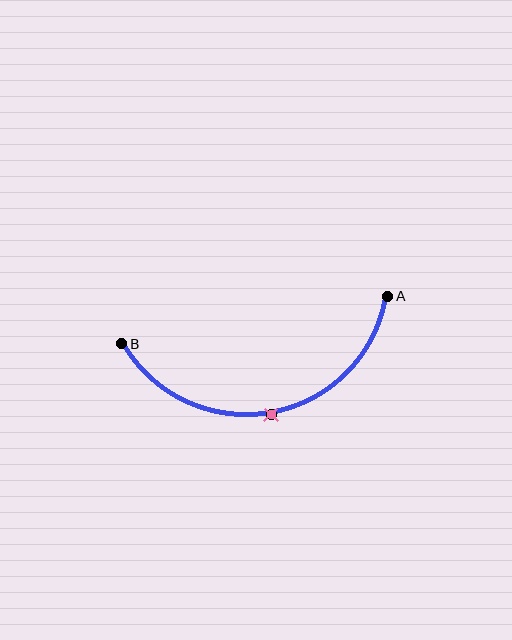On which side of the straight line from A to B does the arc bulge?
The arc bulges below the straight line connecting A and B.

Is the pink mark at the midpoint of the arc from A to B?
Yes. The pink mark lies on the arc at equal arc-length from both A and B — it is the arc midpoint.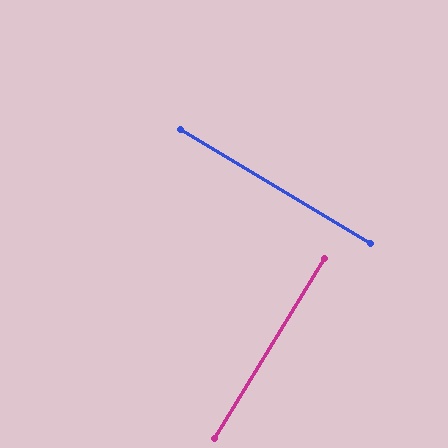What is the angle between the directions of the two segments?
Approximately 90 degrees.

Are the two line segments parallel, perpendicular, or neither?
Perpendicular — they meet at approximately 90°.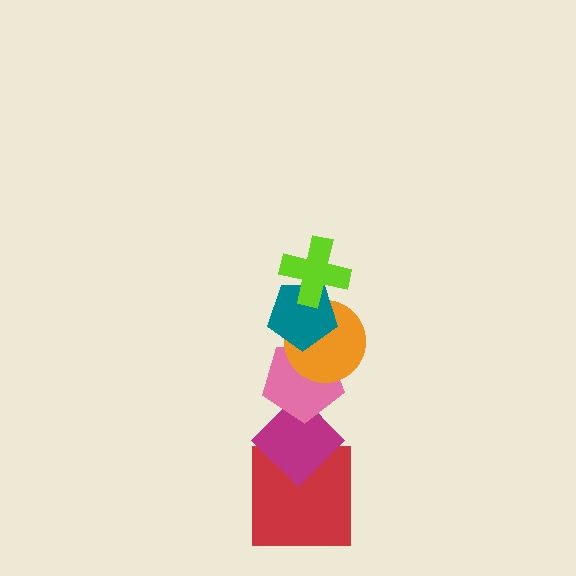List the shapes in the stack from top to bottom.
From top to bottom: the lime cross, the teal pentagon, the orange circle, the pink pentagon, the magenta diamond, the red square.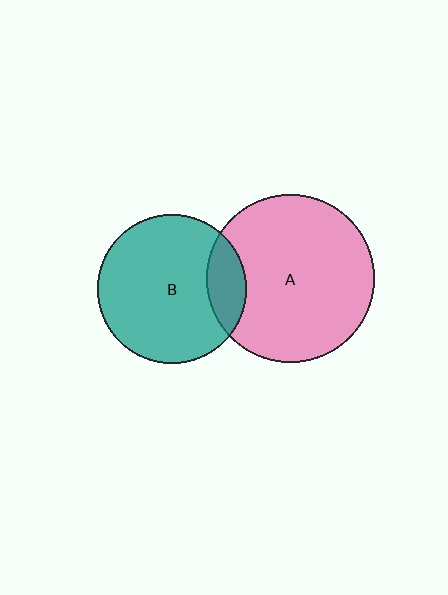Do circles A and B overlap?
Yes.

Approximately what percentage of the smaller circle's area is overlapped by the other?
Approximately 15%.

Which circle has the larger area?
Circle A (pink).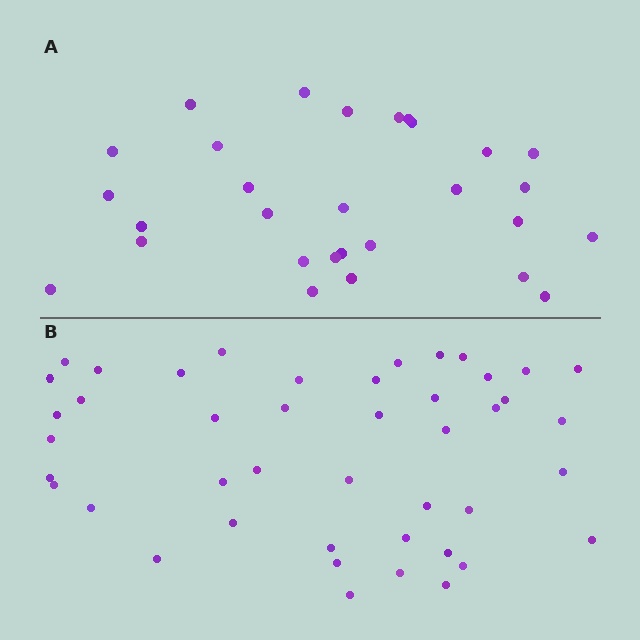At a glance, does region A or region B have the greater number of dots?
Region B (the bottom region) has more dots.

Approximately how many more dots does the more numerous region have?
Region B has approximately 15 more dots than region A.